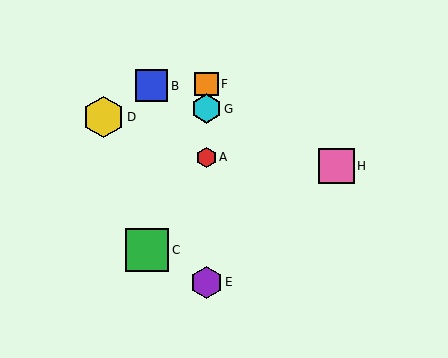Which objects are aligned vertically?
Objects A, E, F, G are aligned vertically.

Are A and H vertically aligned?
No, A is at x≈206 and H is at x≈337.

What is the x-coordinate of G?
Object G is at x≈206.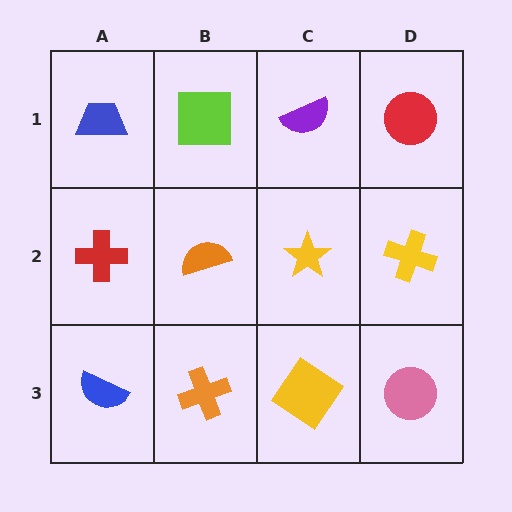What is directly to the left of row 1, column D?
A purple semicircle.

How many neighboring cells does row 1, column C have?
3.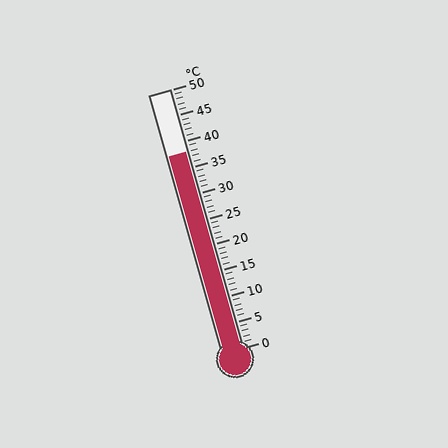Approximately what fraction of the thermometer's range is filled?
The thermometer is filled to approximately 75% of its range.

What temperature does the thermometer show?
The thermometer shows approximately 38°C.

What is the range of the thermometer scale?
The thermometer scale ranges from 0°C to 50°C.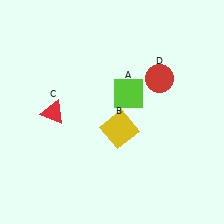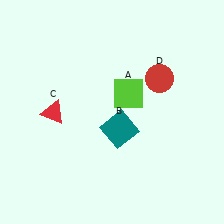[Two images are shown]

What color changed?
The square (B) changed from yellow in Image 1 to teal in Image 2.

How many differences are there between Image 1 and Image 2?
There is 1 difference between the two images.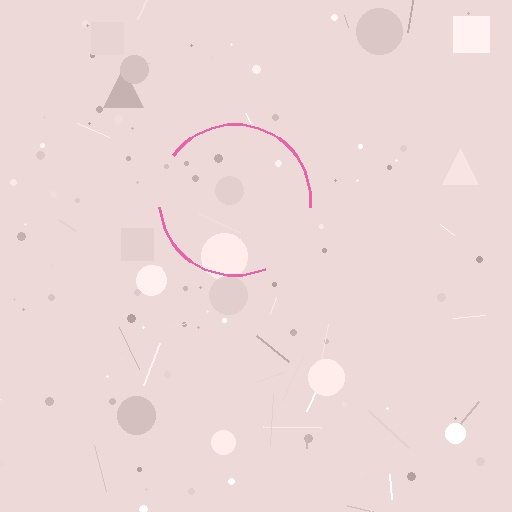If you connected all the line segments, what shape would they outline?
They would outline a circle.